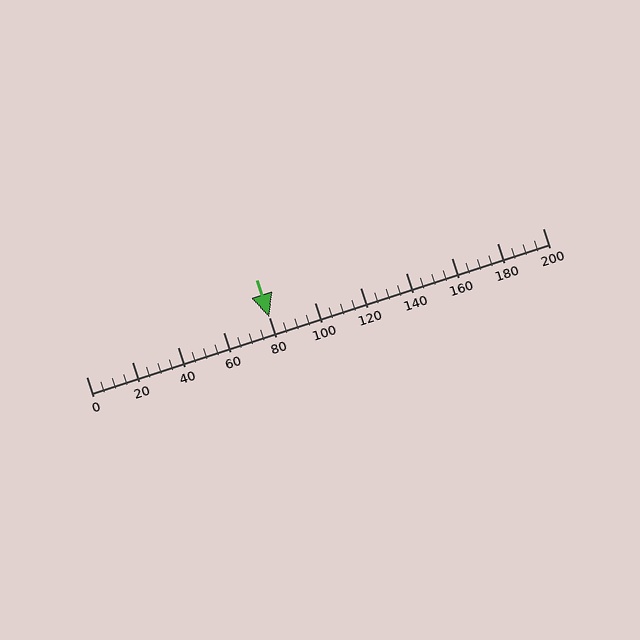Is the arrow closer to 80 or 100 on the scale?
The arrow is closer to 80.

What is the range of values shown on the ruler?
The ruler shows values from 0 to 200.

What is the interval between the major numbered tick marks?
The major tick marks are spaced 20 units apart.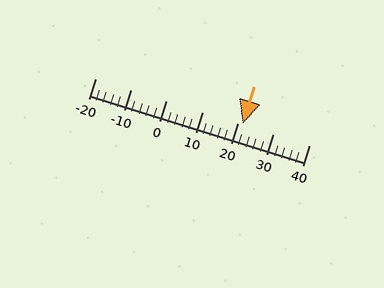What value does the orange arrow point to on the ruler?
The orange arrow points to approximately 21.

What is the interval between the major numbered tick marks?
The major tick marks are spaced 10 units apart.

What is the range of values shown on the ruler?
The ruler shows values from -20 to 40.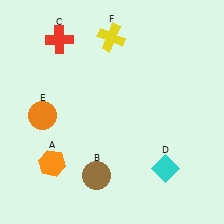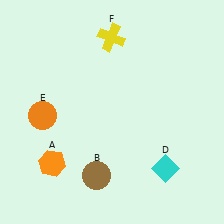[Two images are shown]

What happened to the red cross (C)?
The red cross (C) was removed in Image 2. It was in the top-left area of Image 1.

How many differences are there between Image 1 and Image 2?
There is 1 difference between the two images.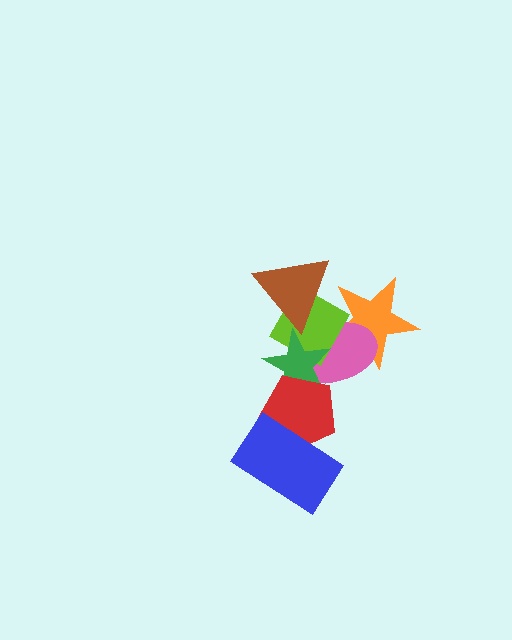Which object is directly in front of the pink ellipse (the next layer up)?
The lime diamond is directly in front of the pink ellipse.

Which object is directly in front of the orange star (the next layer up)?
The pink ellipse is directly in front of the orange star.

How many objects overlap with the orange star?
2 objects overlap with the orange star.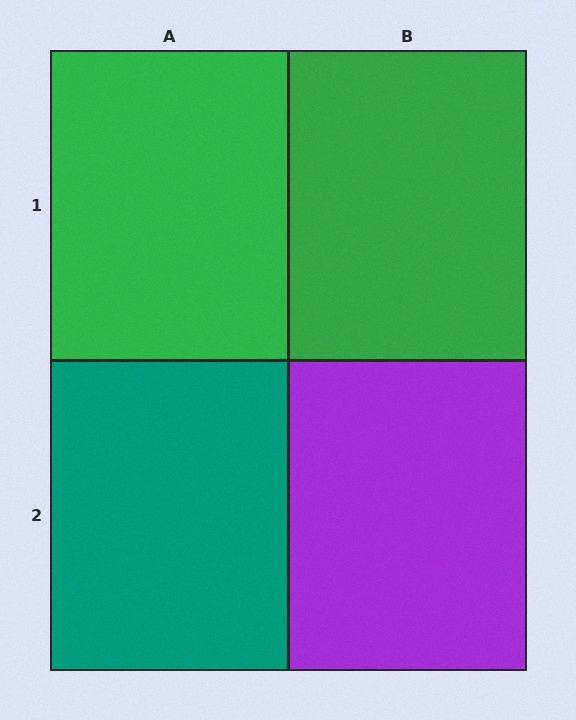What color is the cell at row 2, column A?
Teal.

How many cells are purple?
1 cell is purple.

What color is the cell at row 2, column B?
Purple.